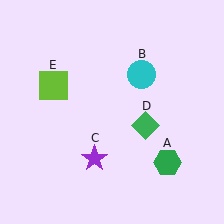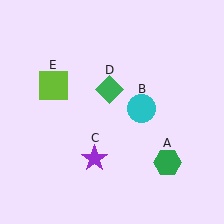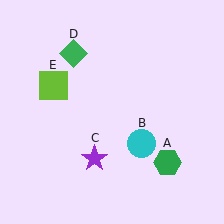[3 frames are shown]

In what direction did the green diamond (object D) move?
The green diamond (object D) moved up and to the left.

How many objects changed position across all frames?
2 objects changed position: cyan circle (object B), green diamond (object D).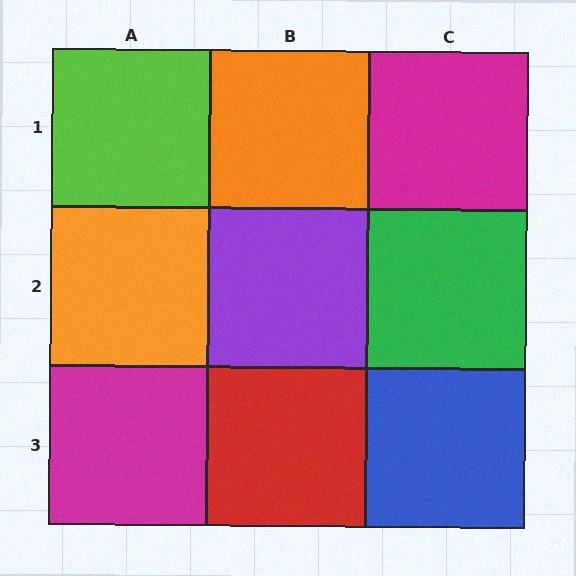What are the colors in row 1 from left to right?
Lime, orange, magenta.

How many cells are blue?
1 cell is blue.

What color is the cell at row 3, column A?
Magenta.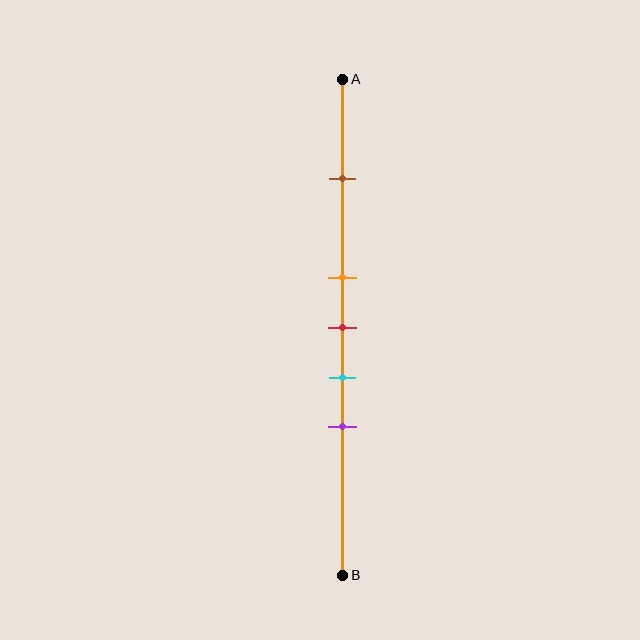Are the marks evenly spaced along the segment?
No, the marks are not evenly spaced.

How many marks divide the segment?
There are 5 marks dividing the segment.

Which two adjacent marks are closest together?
The orange and red marks are the closest adjacent pair.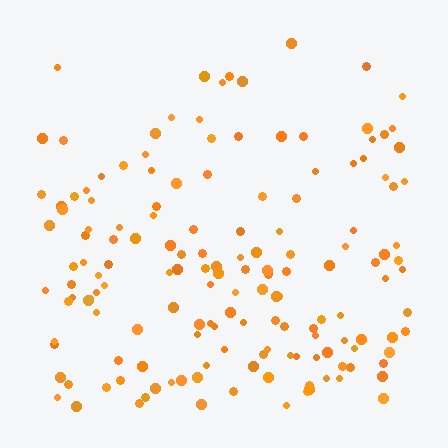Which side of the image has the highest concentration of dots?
The bottom.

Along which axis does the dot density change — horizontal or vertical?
Vertical.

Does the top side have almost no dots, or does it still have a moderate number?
Still a moderate number, just noticeably fewer than the bottom.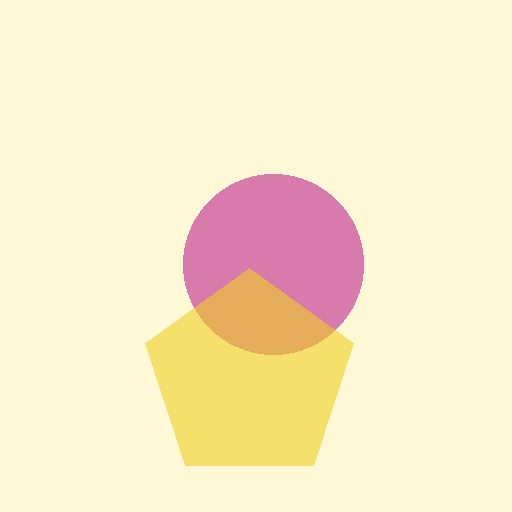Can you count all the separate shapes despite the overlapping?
Yes, there are 2 separate shapes.